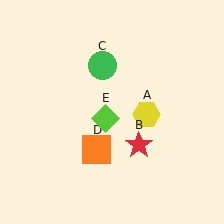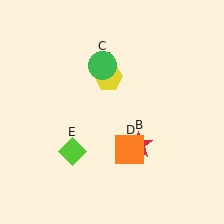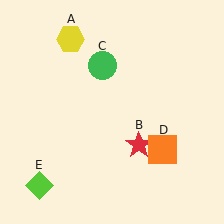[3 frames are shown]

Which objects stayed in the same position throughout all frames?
Red star (object B) and green circle (object C) remained stationary.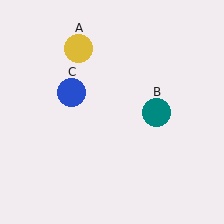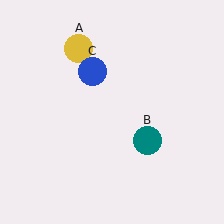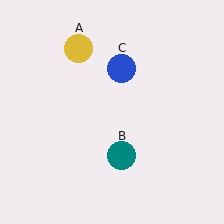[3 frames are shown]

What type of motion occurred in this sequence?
The teal circle (object B), blue circle (object C) rotated clockwise around the center of the scene.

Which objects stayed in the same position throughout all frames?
Yellow circle (object A) remained stationary.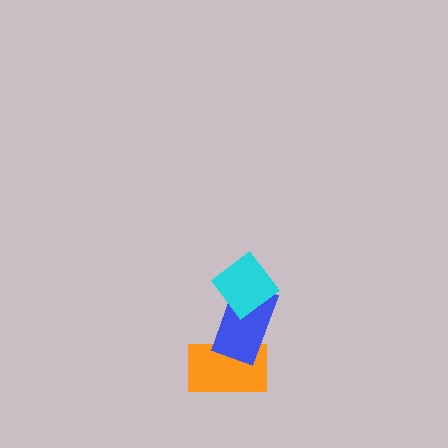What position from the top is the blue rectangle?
The blue rectangle is 2nd from the top.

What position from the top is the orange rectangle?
The orange rectangle is 3rd from the top.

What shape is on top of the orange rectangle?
The blue rectangle is on top of the orange rectangle.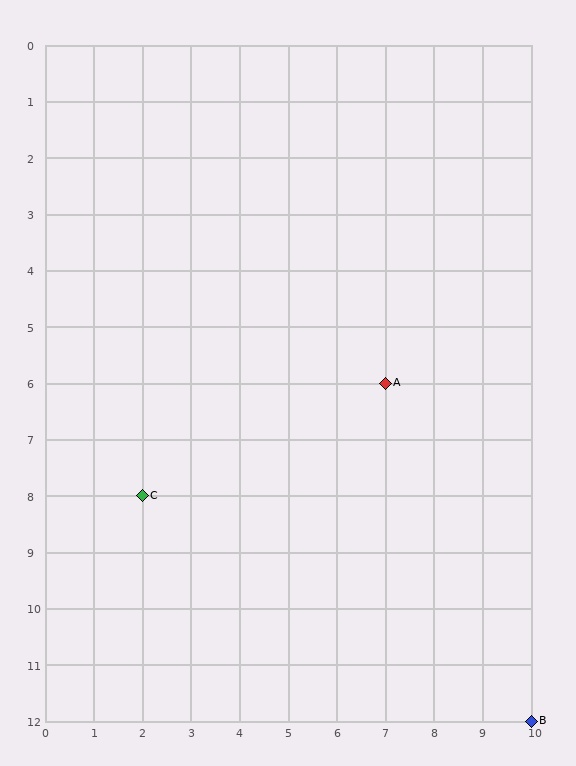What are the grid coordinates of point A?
Point A is at grid coordinates (7, 6).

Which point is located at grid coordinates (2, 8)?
Point C is at (2, 8).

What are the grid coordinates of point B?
Point B is at grid coordinates (10, 12).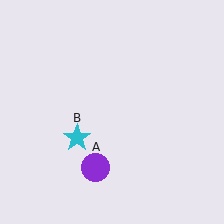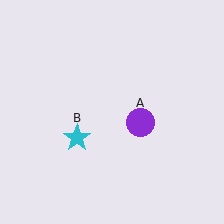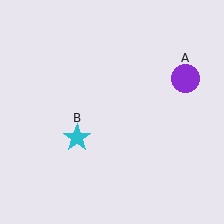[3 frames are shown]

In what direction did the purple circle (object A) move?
The purple circle (object A) moved up and to the right.